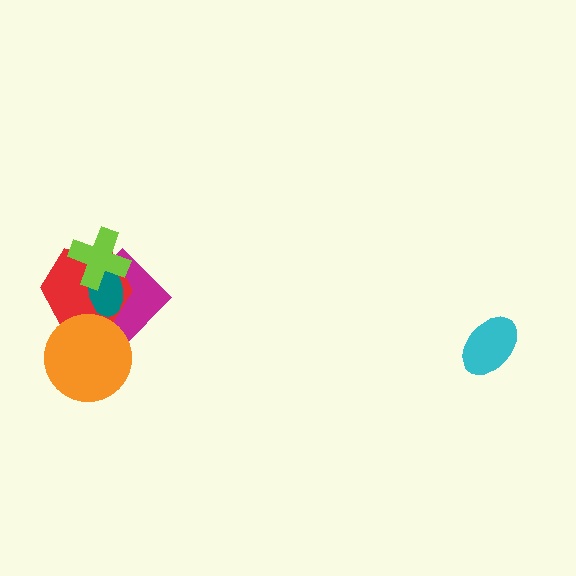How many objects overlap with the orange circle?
2 objects overlap with the orange circle.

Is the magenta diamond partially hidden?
Yes, it is partially covered by another shape.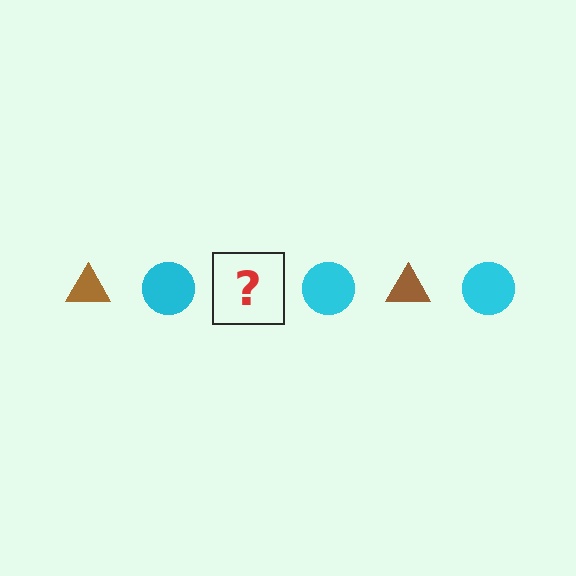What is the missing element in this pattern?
The missing element is a brown triangle.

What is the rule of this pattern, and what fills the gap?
The rule is that the pattern alternates between brown triangle and cyan circle. The gap should be filled with a brown triangle.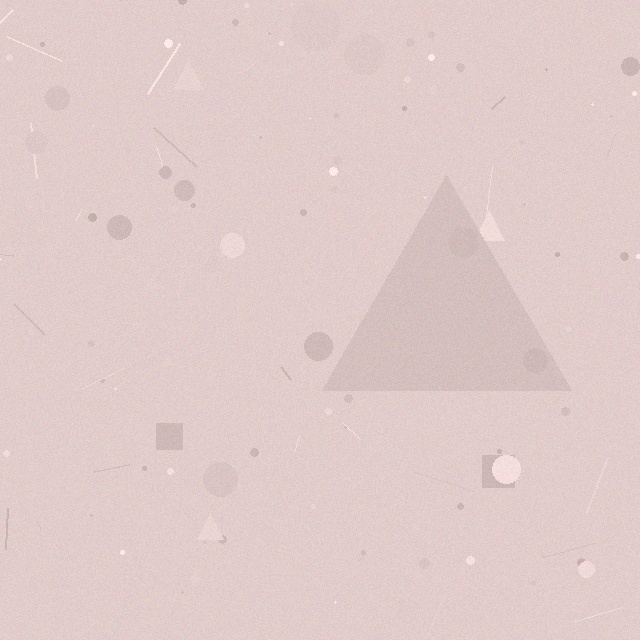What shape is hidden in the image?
A triangle is hidden in the image.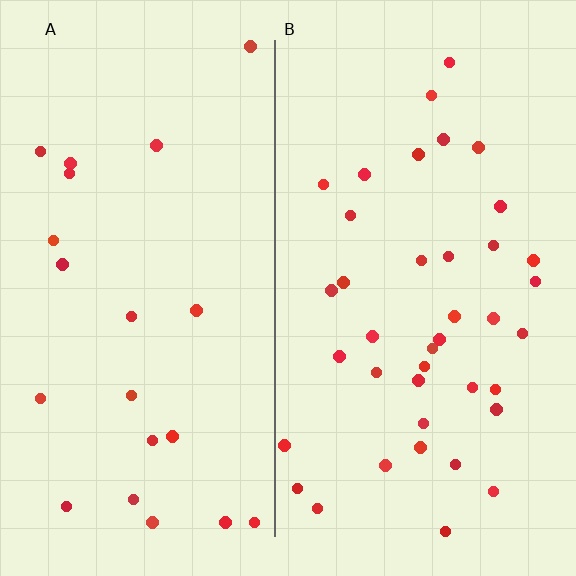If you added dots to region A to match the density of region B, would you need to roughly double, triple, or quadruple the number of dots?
Approximately double.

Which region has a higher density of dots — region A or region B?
B (the right).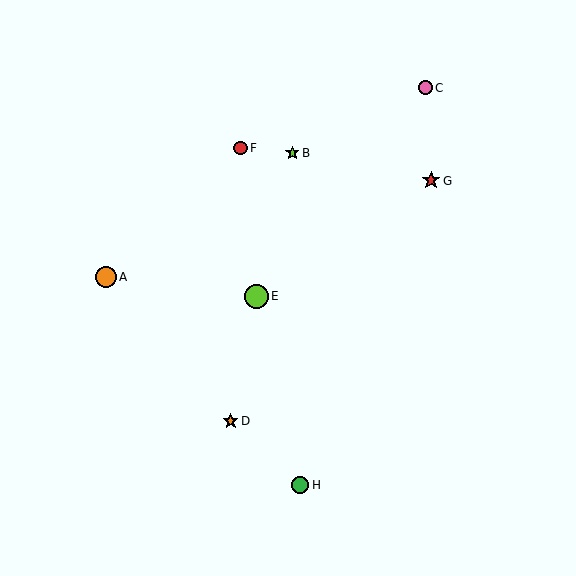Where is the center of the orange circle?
The center of the orange circle is at (106, 277).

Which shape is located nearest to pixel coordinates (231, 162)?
The red circle (labeled F) at (241, 148) is nearest to that location.